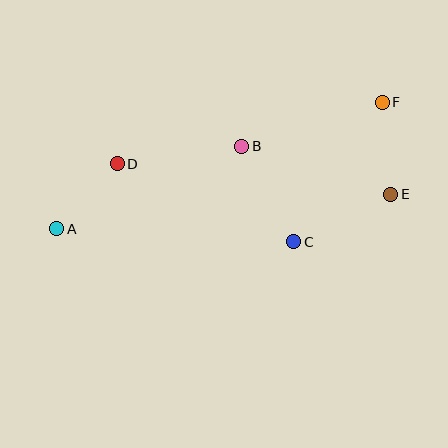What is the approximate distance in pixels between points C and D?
The distance between C and D is approximately 193 pixels.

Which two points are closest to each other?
Points A and D are closest to each other.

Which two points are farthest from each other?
Points A and F are farthest from each other.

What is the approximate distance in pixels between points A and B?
The distance between A and B is approximately 203 pixels.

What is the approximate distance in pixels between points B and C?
The distance between B and C is approximately 109 pixels.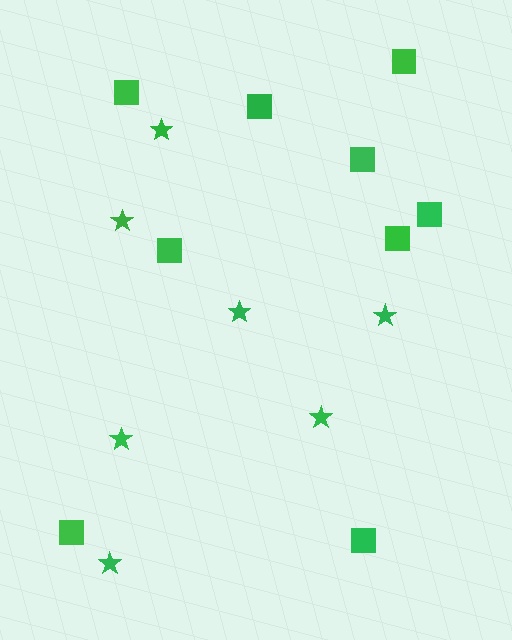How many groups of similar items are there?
There are 2 groups: one group of squares (9) and one group of stars (7).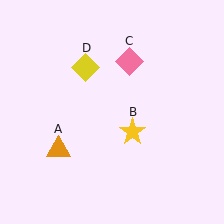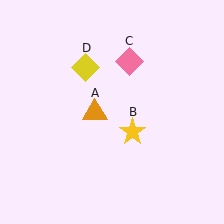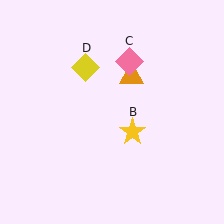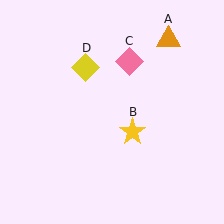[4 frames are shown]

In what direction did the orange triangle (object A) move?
The orange triangle (object A) moved up and to the right.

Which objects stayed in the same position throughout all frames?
Yellow star (object B) and pink diamond (object C) and yellow diamond (object D) remained stationary.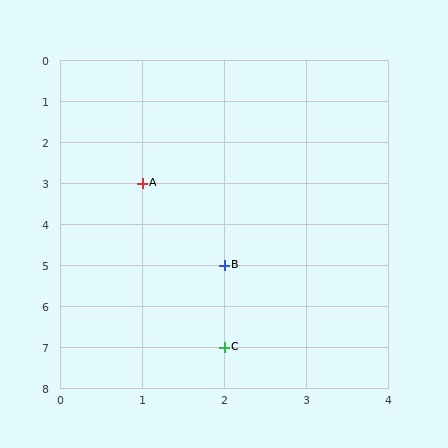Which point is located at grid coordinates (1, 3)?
Point A is at (1, 3).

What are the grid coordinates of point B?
Point B is at grid coordinates (2, 5).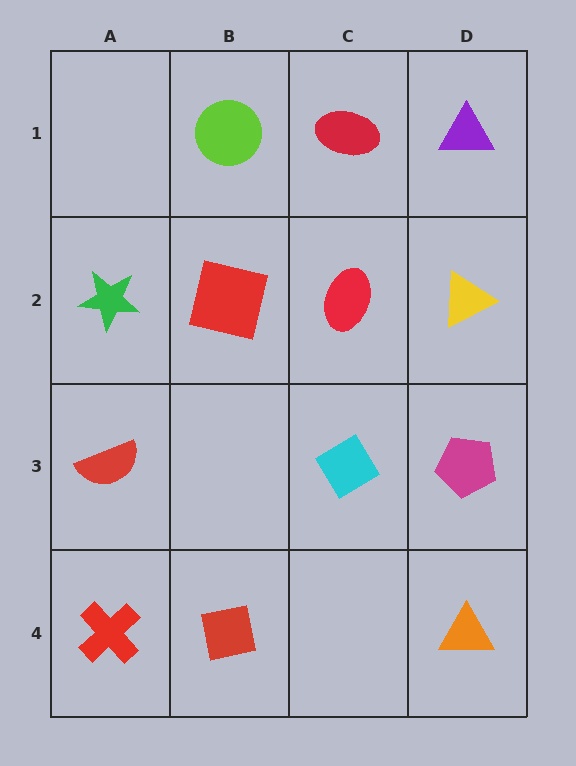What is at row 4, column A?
A red cross.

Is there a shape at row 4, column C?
No, that cell is empty.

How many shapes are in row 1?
3 shapes.